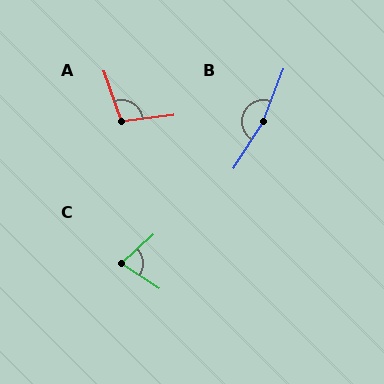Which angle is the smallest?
C, at approximately 76 degrees.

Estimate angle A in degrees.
Approximately 102 degrees.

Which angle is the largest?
B, at approximately 169 degrees.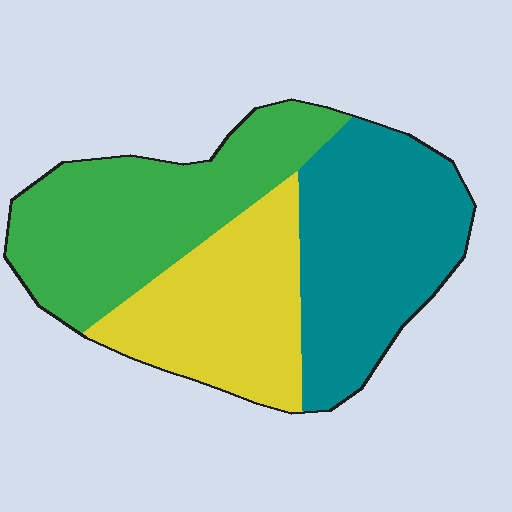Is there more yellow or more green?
Green.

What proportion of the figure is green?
Green covers 36% of the figure.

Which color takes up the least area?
Yellow, at roughly 30%.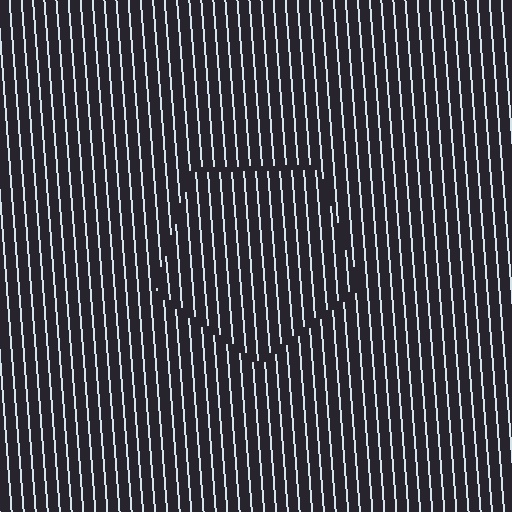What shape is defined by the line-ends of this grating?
An illusory pentagon. The interior of the shape contains the same grating, shifted by half a period — the contour is defined by the phase discontinuity where line-ends from the inner and outer gratings abut.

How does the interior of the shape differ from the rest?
The interior of the shape contains the same grating, shifted by half a period — the contour is defined by the phase discontinuity where line-ends from the inner and outer gratings abut.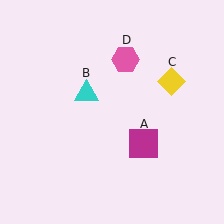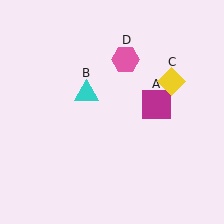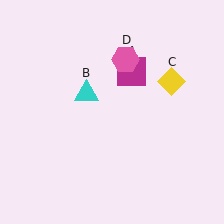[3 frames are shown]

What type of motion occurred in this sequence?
The magenta square (object A) rotated counterclockwise around the center of the scene.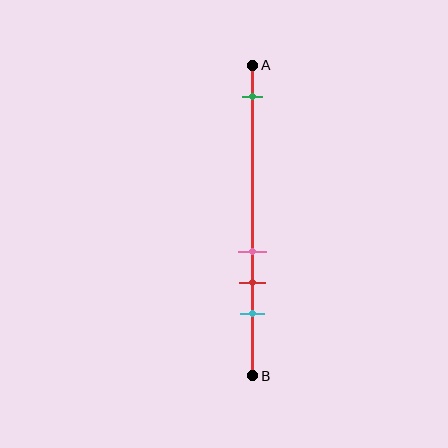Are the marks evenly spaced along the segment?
No, the marks are not evenly spaced.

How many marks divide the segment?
There are 4 marks dividing the segment.